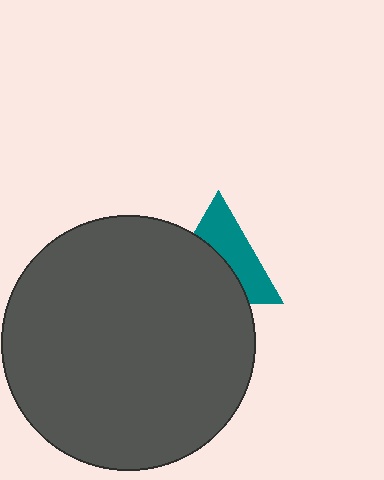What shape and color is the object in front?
The object in front is a dark gray circle.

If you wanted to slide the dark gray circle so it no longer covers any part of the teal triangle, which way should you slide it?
Slide it toward the lower-left — that is the most direct way to separate the two shapes.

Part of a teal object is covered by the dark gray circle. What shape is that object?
It is a triangle.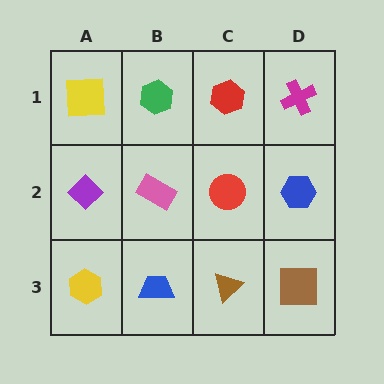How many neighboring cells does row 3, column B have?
3.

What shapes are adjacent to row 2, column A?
A yellow square (row 1, column A), a yellow hexagon (row 3, column A), a pink rectangle (row 2, column B).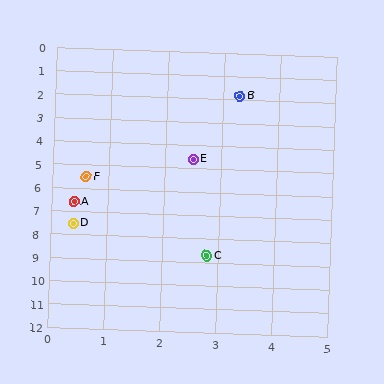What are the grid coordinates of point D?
Point D is at approximately (0.4, 7.5).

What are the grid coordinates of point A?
Point A is at approximately (0.4, 6.6).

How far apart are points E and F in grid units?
Points E and F are about 2.1 grid units apart.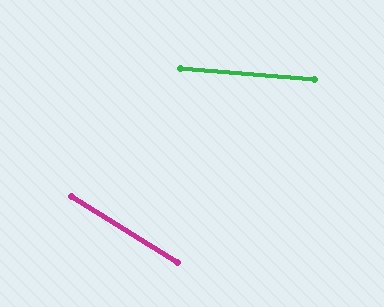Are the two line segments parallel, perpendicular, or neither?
Neither parallel nor perpendicular — they differ by about 27°.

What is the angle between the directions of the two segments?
Approximately 27 degrees.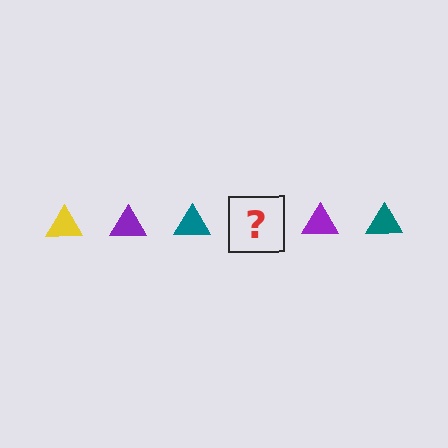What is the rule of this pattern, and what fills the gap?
The rule is that the pattern cycles through yellow, purple, teal triangles. The gap should be filled with a yellow triangle.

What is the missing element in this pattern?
The missing element is a yellow triangle.